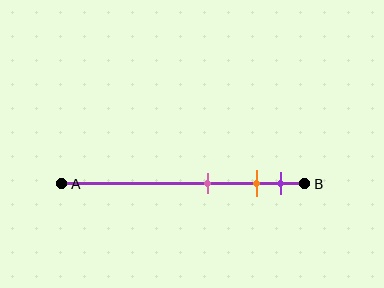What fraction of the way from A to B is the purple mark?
The purple mark is approximately 90% (0.9) of the way from A to B.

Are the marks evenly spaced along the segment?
No, the marks are not evenly spaced.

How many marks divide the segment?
There are 3 marks dividing the segment.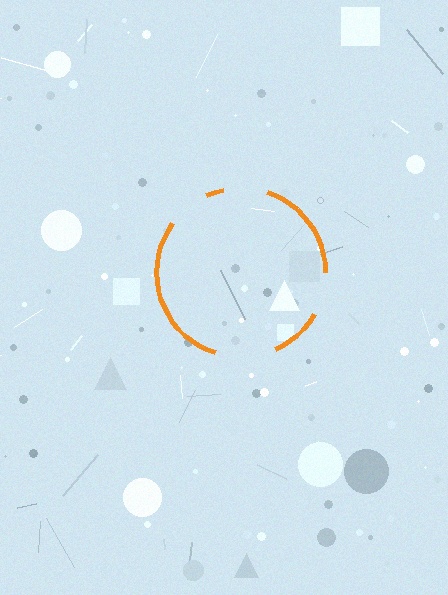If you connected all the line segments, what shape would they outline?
They would outline a circle.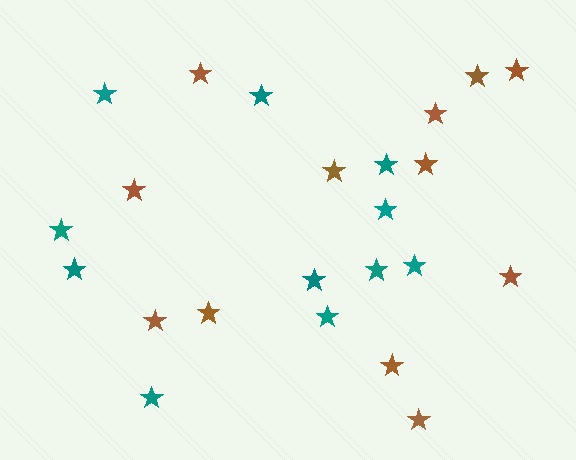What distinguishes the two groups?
There are 2 groups: one group of teal stars (11) and one group of brown stars (12).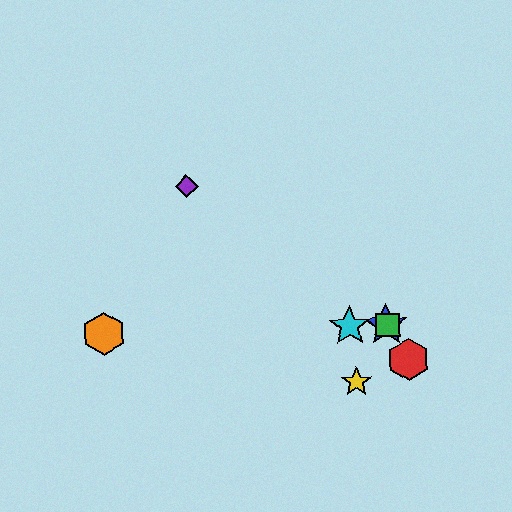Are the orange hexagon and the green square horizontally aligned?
Yes, both are at y≈334.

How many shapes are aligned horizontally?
4 shapes (the blue star, the green square, the orange hexagon, the cyan star) are aligned horizontally.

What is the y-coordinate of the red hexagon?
The red hexagon is at y≈360.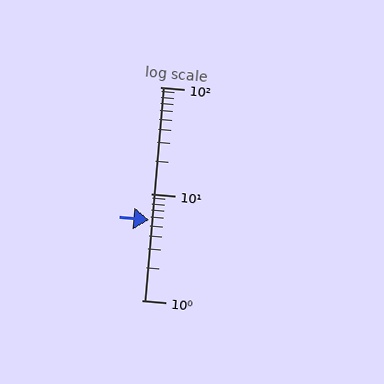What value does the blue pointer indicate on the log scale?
The pointer indicates approximately 5.6.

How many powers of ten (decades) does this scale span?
The scale spans 2 decades, from 1 to 100.